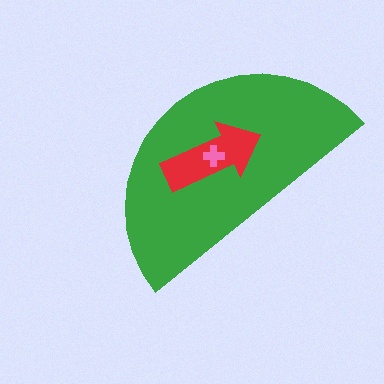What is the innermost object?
The pink cross.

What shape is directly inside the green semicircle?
The red arrow.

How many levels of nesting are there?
3.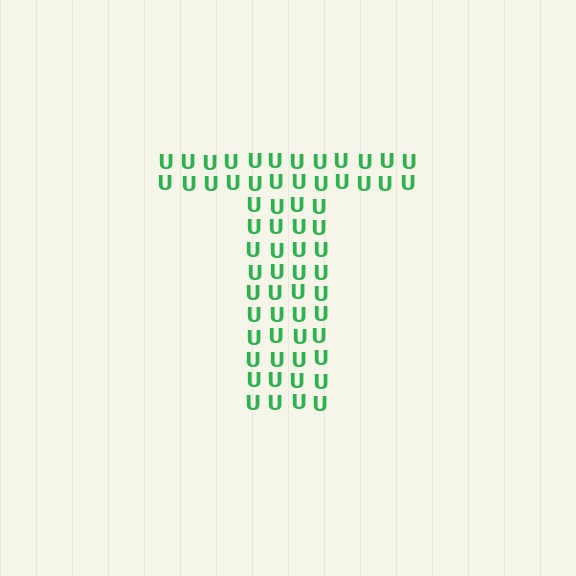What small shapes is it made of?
It is made of small letter U's.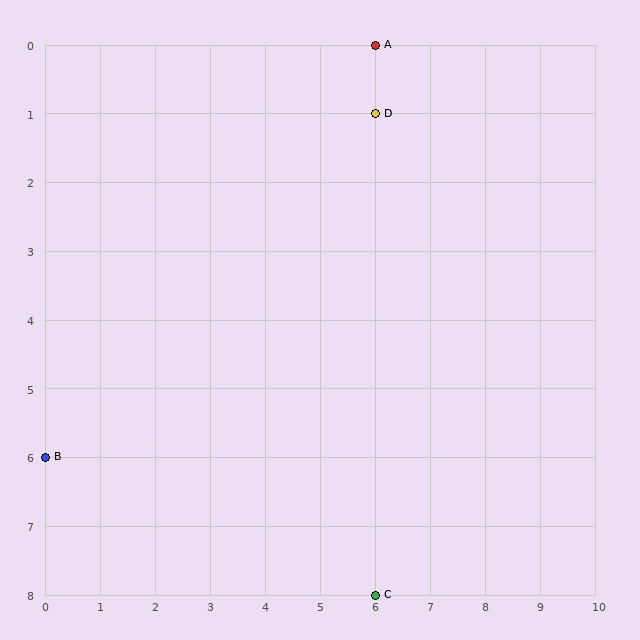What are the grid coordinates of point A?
Point A is at grid coordinates (6, 0).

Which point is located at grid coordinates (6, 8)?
Point C is at (6, 8).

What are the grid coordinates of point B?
Point B is at grid coordinates (0, 6).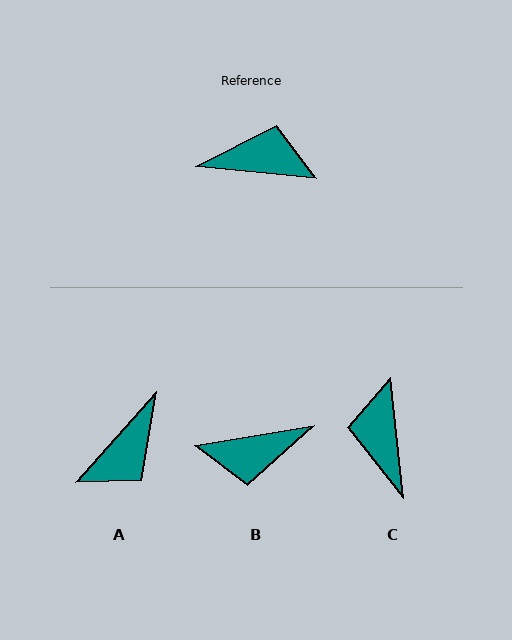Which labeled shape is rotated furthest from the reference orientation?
B, about 165 degrees away.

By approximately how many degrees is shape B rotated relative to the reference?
Approximately 165 degrees clockwise.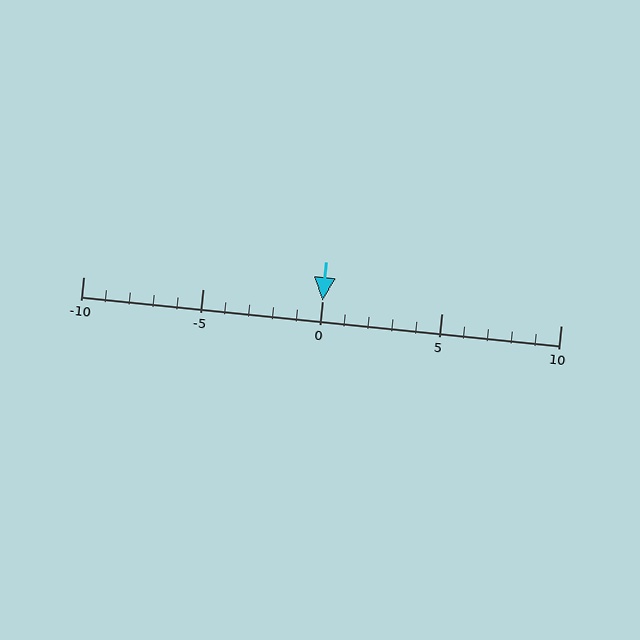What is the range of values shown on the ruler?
The ruler shows values from -10 to 10.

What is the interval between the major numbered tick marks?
The major tick marks are spaced 5 units apart.